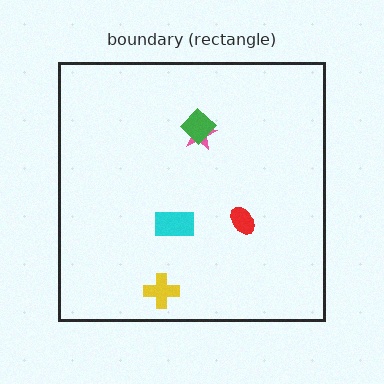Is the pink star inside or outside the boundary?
Inside.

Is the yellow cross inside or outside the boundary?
Inside.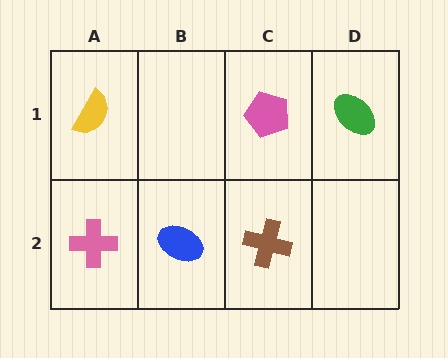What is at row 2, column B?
A blue ellipse.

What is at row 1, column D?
A green ellipse.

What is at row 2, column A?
A pink cross.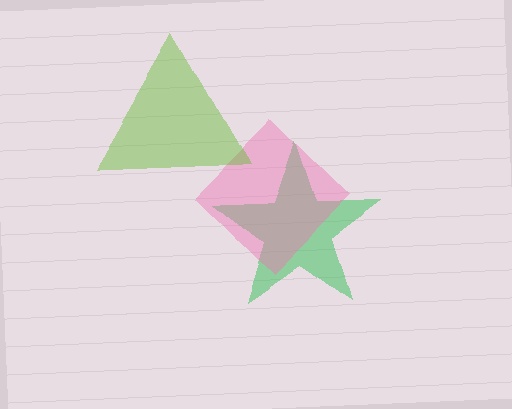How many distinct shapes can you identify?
There are 3 distinct shapes: a green star, a pink diamond, a lime triangle.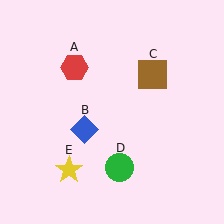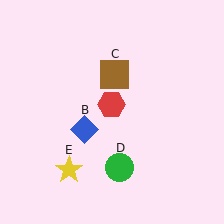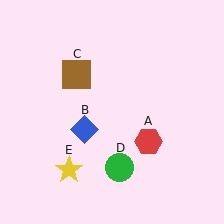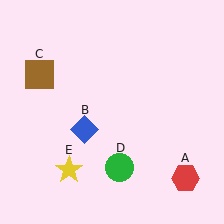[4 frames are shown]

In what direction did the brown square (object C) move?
The brown square (object C) moved left.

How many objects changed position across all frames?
2 objects changed position: red hexagon (object A), brown square (object C).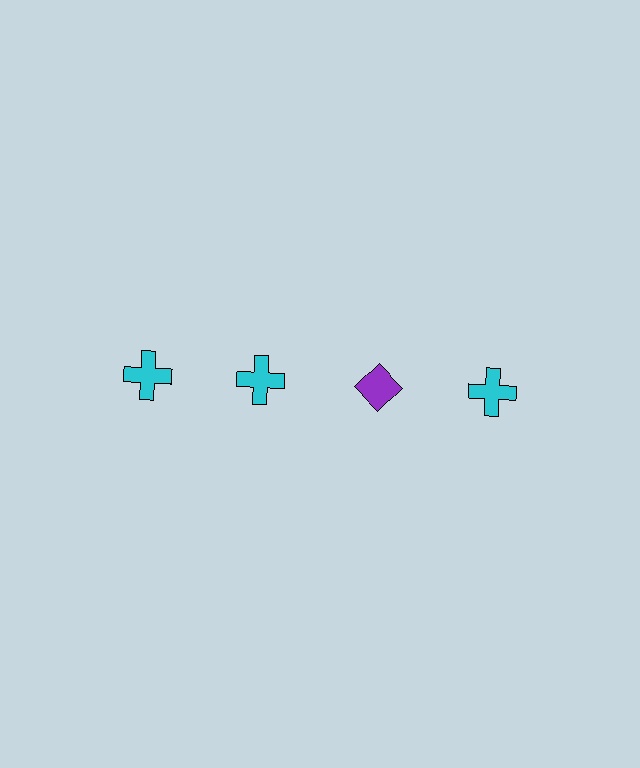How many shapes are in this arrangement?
There are 4 shapes arranged in a grid pattern.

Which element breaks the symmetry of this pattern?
The purple diamond in the top row, center column breaks the symmetry. All other shapes are cyan crosses.